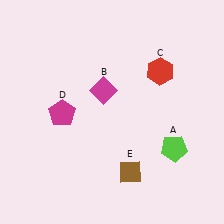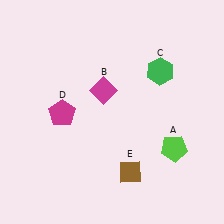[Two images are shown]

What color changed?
The hexagon (C) changed from red in Image 1 to green in Image 2.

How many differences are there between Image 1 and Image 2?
There is 1 difference between the two images.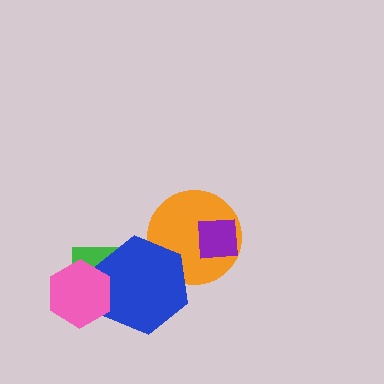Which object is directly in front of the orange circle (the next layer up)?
The purple square is directly in front of the orange circle.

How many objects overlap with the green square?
2 objects overlap with the green square.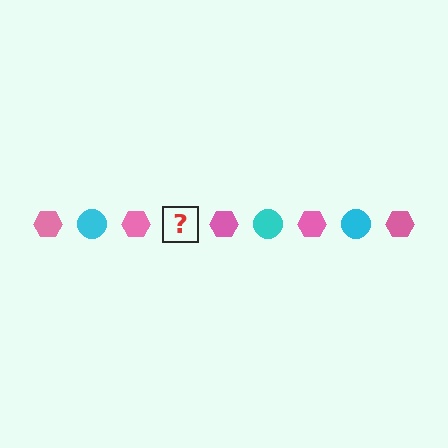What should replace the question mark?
The question mark should be replaced with a cyan circle.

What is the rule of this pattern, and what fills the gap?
The rule is that the pattern alternates between pink hexagon and cyan circle. The gap should be filled with a cyan circle.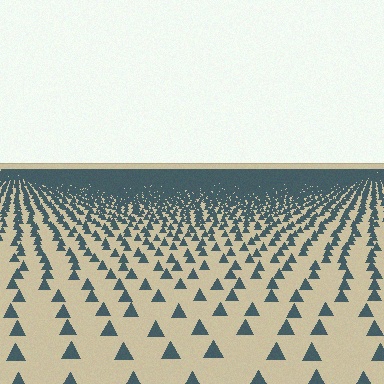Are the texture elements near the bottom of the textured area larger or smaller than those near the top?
Larger. Near the bottom, elements are closer to the viewer and appear at a bigger on-screen size.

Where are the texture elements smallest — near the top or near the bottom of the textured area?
Near the top.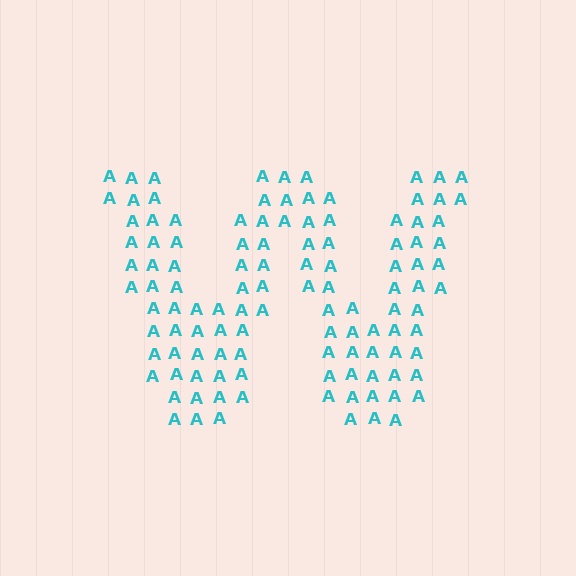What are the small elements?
The small elements are letter A's.